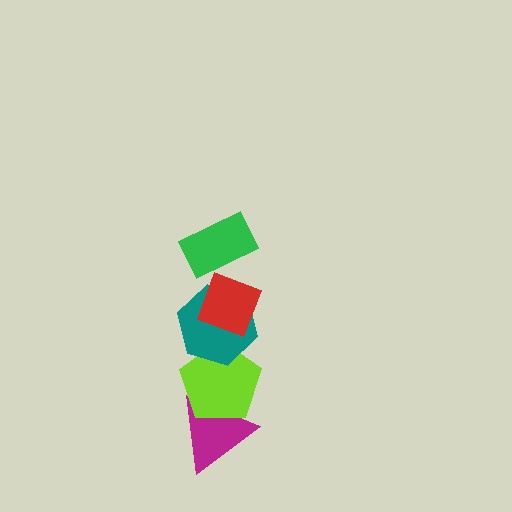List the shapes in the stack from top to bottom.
From top to bottom: the green rectangle, the red diamond, the teal hexagon, the lime pentagon, the magenta triangle.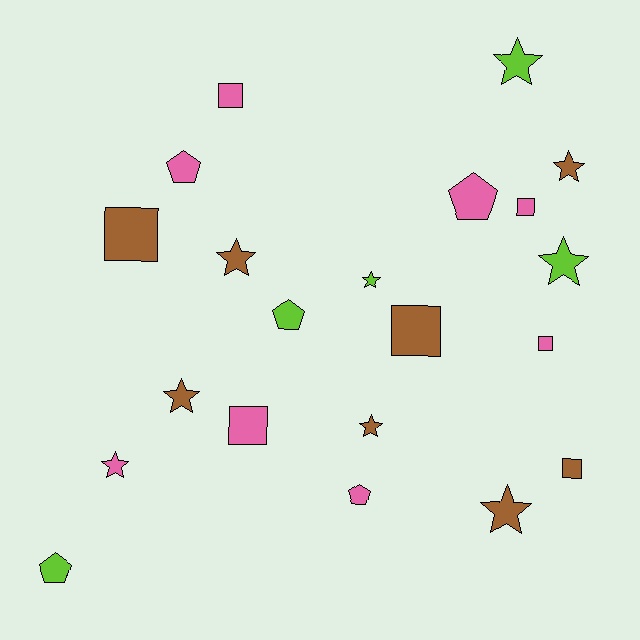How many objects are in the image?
There are 21 objects.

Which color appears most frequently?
Pink, with 8 objects.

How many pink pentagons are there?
There are 3 pink pentagons.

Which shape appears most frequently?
Star, with 9 objects.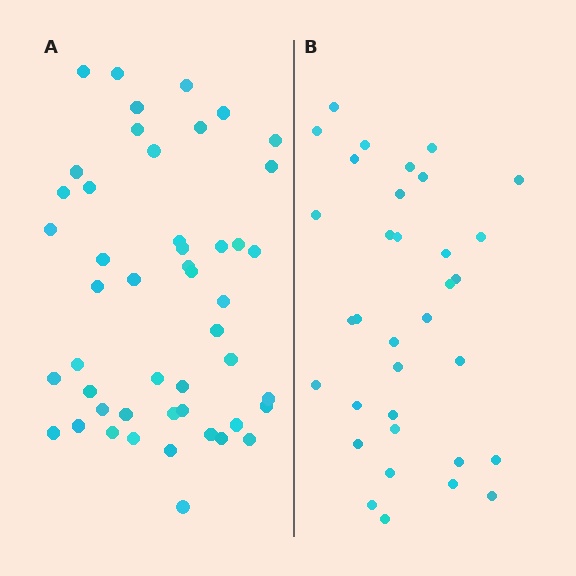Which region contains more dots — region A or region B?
Region A (the left region) has more dots.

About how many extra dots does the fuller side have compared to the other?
Region A has approximately 15 more dots than region B.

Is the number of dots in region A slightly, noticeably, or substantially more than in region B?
Region A has noticeably more, but not dramatically so. The ratio is roughly 1.4 to 1.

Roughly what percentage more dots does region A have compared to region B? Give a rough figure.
About 40% more.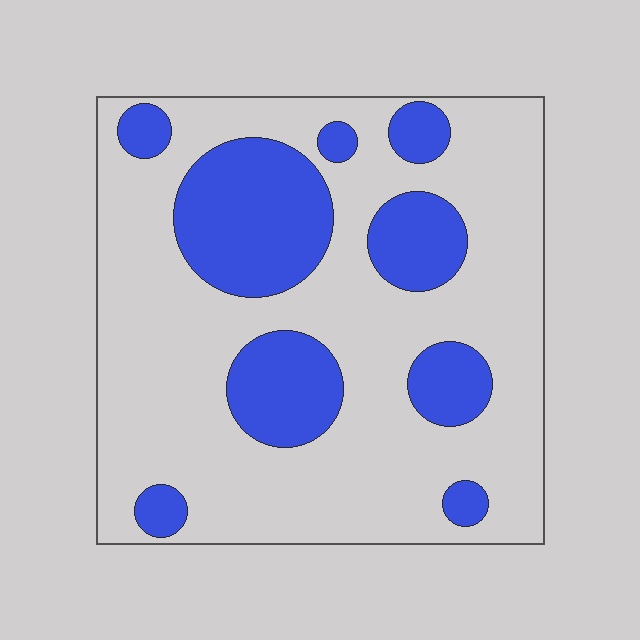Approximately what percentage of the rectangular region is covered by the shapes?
Approximately 30%.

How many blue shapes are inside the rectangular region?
9.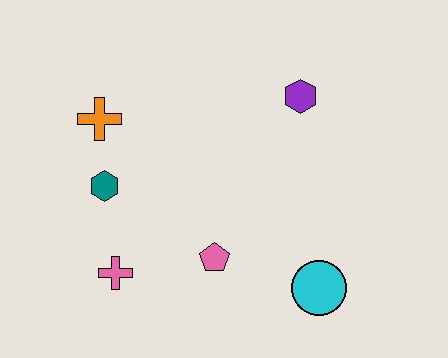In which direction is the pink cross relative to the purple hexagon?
The pink cross is to the left of the purple hexagon.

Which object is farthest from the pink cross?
The purple hexagon is farthest from the pink cross.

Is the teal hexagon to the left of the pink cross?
Yes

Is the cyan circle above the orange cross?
No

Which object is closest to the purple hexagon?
The pink pentagon is closest to the purple hexagon.